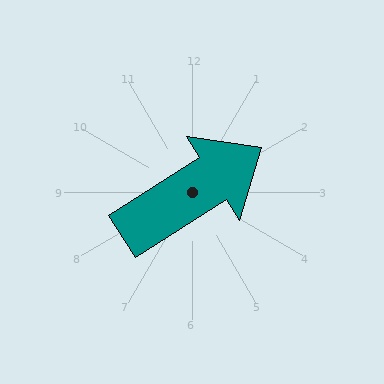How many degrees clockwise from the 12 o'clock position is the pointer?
Approximately 58 degrees.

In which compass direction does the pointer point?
Northeast.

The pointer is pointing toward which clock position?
Roughly 2 o'clock.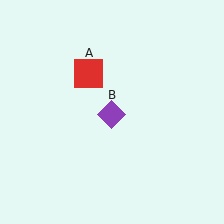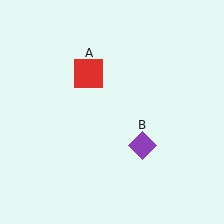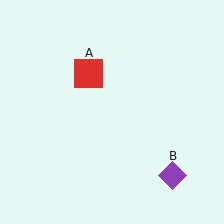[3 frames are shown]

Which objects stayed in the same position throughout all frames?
Red square (object A) remained stationary.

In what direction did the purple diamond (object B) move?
The purple diamond (object B) moved down and to the right.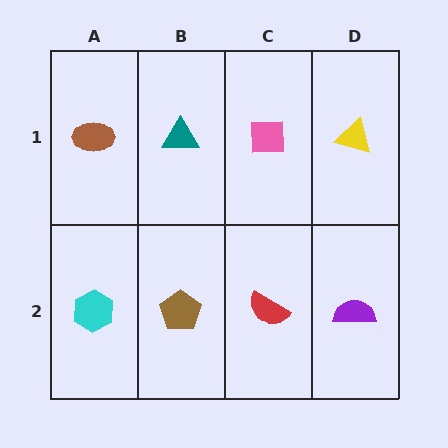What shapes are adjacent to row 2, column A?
A brown ellipse (row 1, column A), a brown pentagon (row 2, column B).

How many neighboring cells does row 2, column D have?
2.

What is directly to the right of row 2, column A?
A brown pentagon.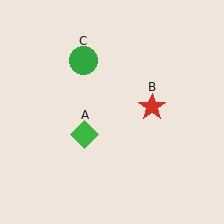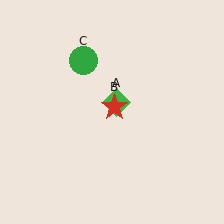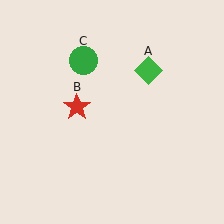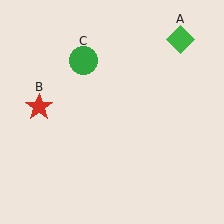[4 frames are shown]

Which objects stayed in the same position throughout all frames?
Green circle (object C) remained stationary.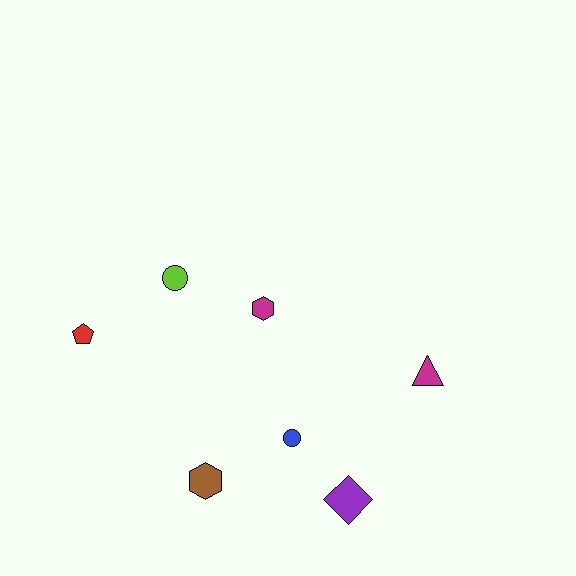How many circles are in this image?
There are 2 circles.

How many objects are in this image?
There are 7 objects.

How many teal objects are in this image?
There are no teal objects.